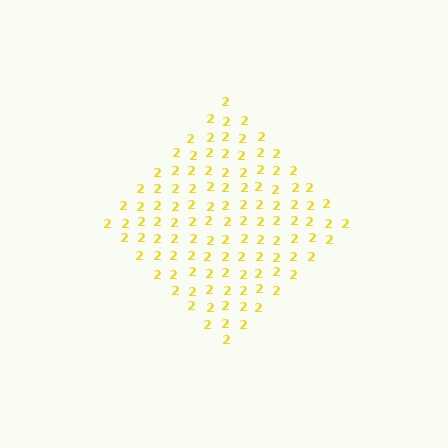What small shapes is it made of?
It is made of small digit 2's.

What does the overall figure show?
The overall figure shows a diamond.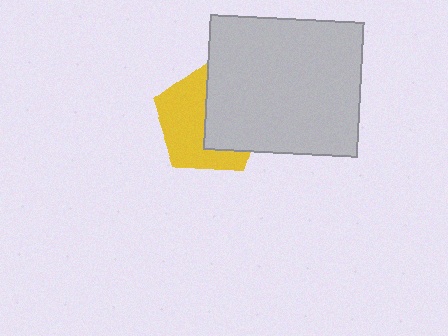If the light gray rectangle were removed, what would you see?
You would see the complete yellow pentagon.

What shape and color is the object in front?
The object in front is a light gray rectangle.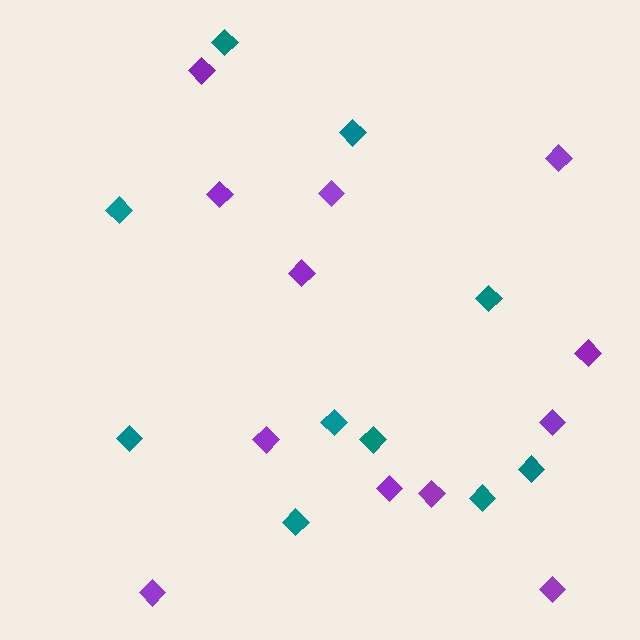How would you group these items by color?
There are 2 groups: one group of teal diamonds (10) and one group of purple diamonds (12).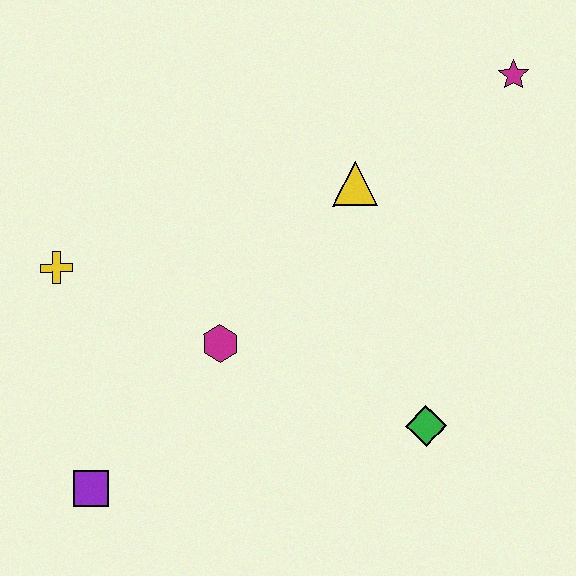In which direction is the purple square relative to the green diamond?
The purple square is to the left of the green diamond.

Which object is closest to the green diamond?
The magenta hexagon is closest to the green diamond.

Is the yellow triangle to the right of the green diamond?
No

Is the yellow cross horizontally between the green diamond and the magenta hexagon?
No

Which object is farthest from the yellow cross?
The magenta star is farthest from the yellow cross.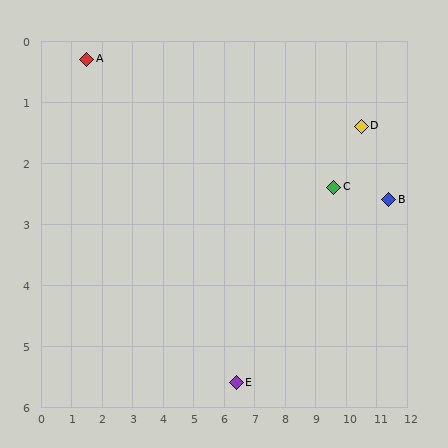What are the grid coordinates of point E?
Point E is at approximately (6.4, 5.6).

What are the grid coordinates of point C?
Point C is at approximately (9.6, 2.4).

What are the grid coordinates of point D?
Point D is at approximately (10.5, 1.4).